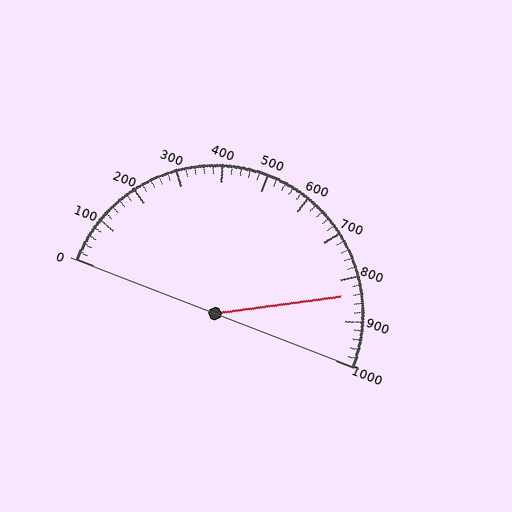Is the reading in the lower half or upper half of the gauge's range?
The reading is in the upper half of the range (0 to 1000).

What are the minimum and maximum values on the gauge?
The gauge ranges from 0 to 1000.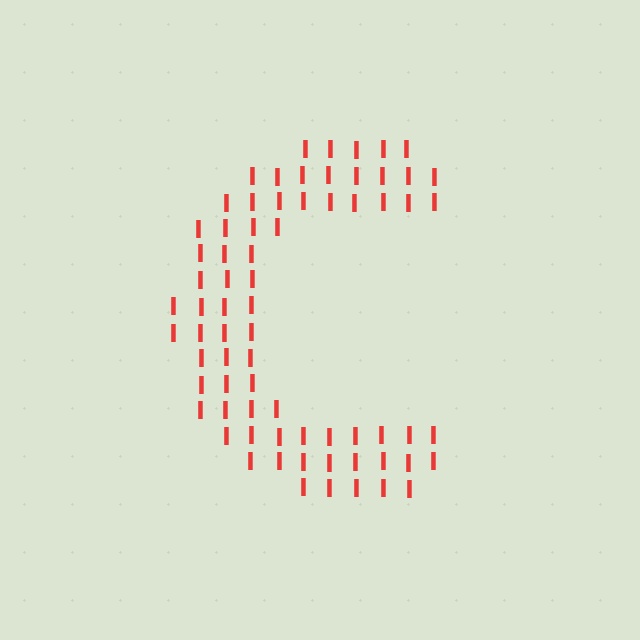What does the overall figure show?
The overall figure shows the letter C.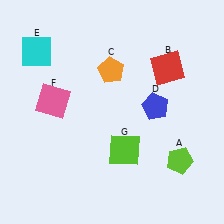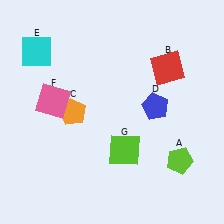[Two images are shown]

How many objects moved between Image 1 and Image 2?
1 object moved between the two images.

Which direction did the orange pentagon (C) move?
The orange pentagon (C) moved down.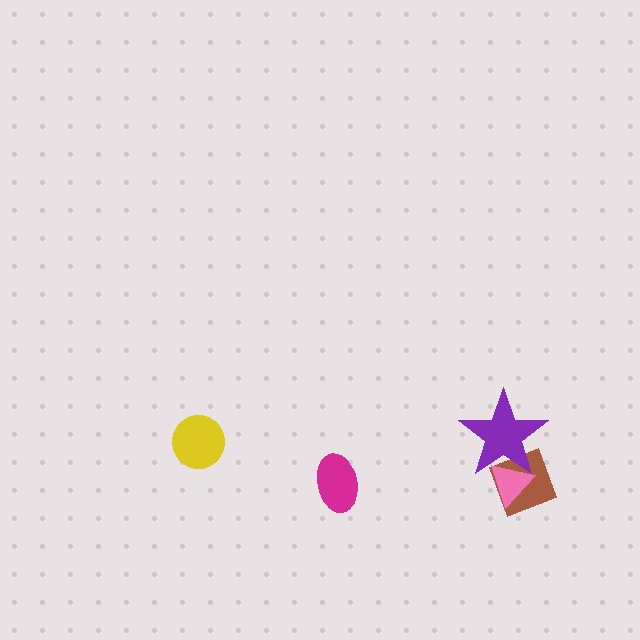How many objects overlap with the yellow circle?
0 objects overlap with the yellow circle.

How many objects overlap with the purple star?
2 objects overlap with the purple star.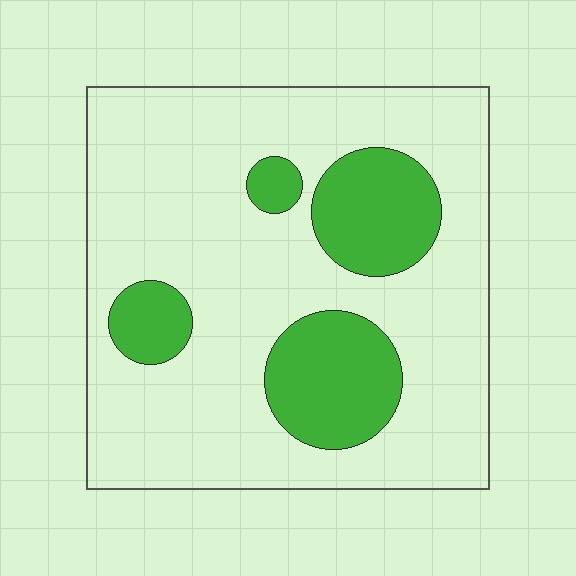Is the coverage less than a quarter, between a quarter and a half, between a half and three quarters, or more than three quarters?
Less than a quarter.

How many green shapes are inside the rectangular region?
4.